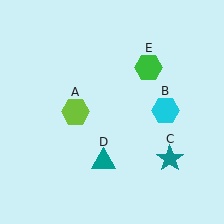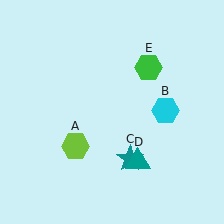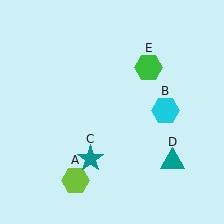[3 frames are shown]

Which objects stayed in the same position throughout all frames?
Cyan hexagon (object B) and green hexagon (object E) remained stationary.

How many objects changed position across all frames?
3 objects changed position: lime hexagon (object A), teal star (object C), teal triangle (object D).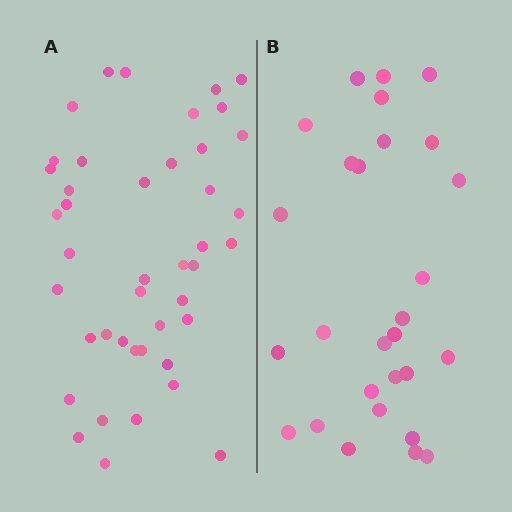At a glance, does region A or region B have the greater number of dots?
Region A (the left region) has more dots.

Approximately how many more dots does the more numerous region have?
Region A has approximately 15 more dots than region B.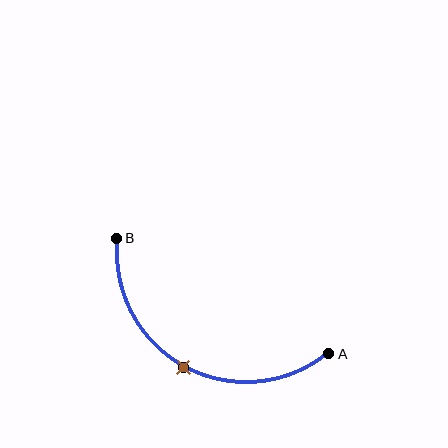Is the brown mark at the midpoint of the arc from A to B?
Yes. The brown mark lies on the arc at equal arc-length from both A and B — it is the arc midpoint.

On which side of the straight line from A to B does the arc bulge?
The arc bulges below the straight line connecting A and B.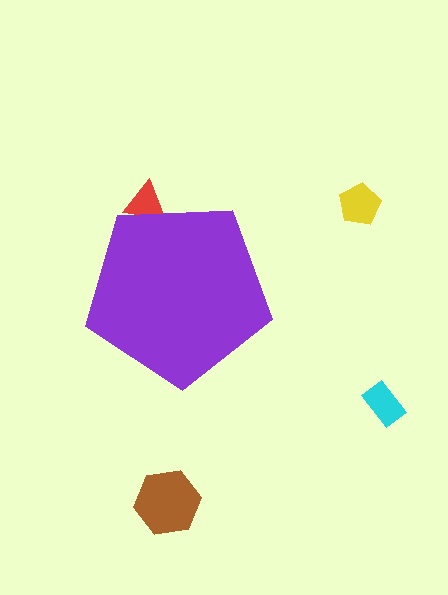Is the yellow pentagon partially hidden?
No, the yellow pentagon is fully visible.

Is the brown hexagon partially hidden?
No, the brown hexagon is fully visible.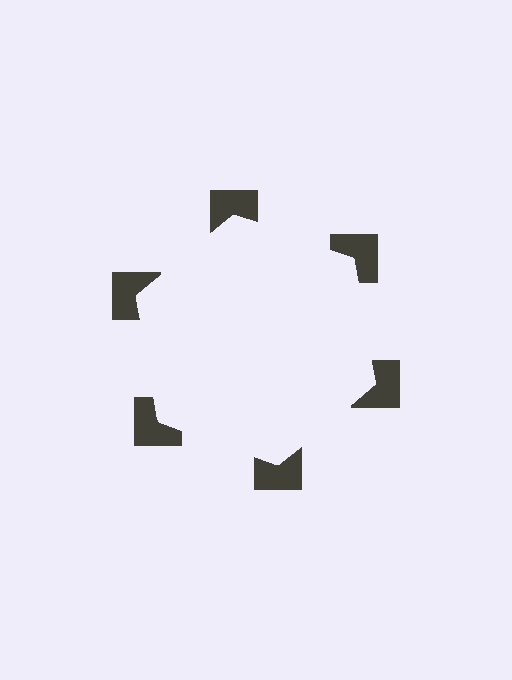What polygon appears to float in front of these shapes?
An illusory hexagon — its edges are inferred from the aligned wedge cuts in the notched squares, not physically drawn.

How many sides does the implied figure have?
6 sides.